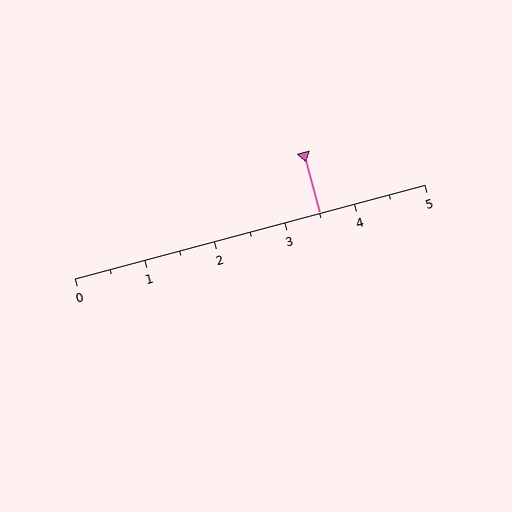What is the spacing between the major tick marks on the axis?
The major ticks are spaced 1 apart.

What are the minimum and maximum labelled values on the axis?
The axis runs from 0 to 5.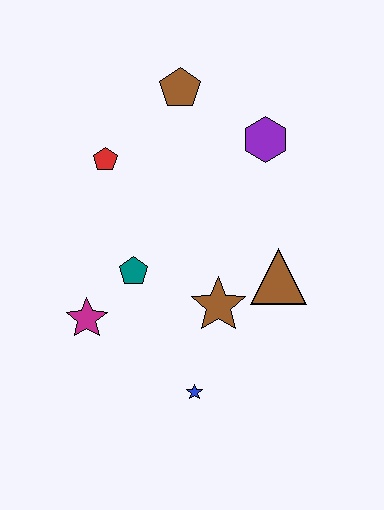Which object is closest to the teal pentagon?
The magenta star is closest to the teal pentagon.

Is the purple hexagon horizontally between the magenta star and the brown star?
No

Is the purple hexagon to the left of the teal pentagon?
No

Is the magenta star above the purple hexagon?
No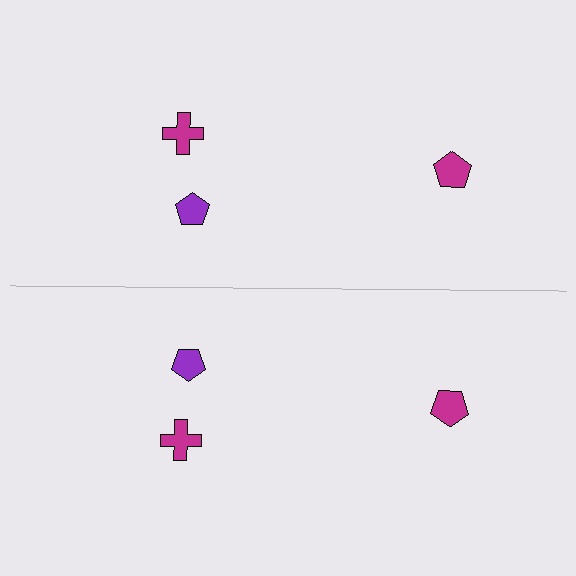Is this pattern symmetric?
Yes, this pattern has bilateral (reflection) symmetry.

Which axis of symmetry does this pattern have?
The pattern has a horizontal axis of symmetry running through the center of the image.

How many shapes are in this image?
There are 6 shapes in this image.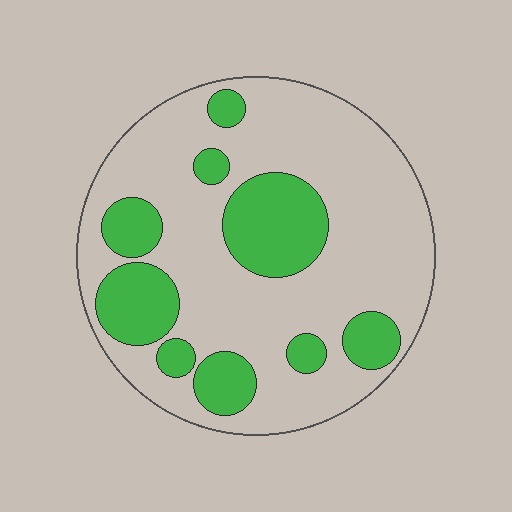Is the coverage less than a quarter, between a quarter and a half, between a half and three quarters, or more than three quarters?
Between a quarter and a half.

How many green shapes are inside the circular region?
9.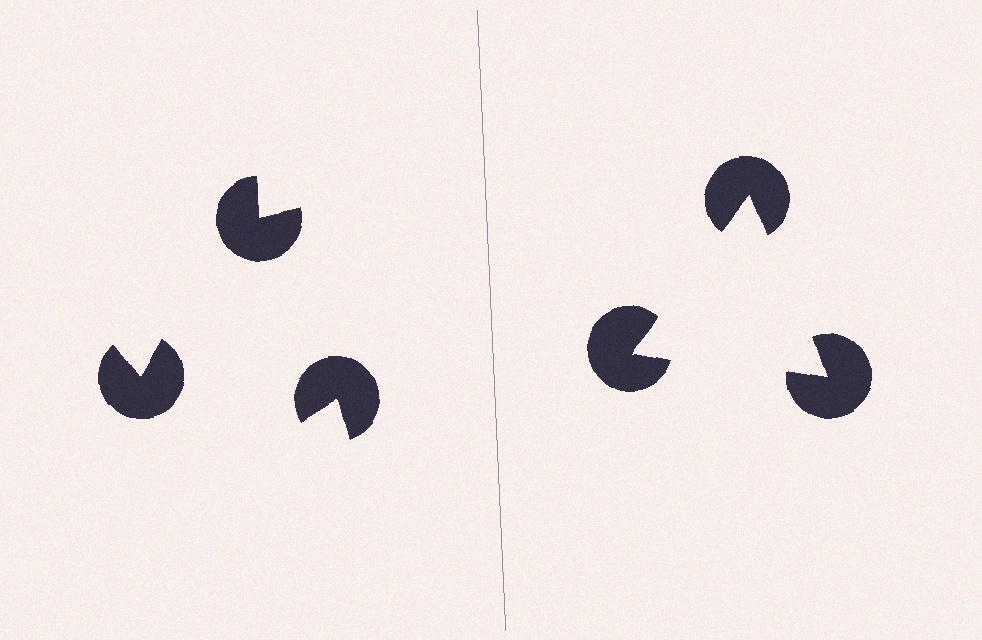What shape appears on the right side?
An illusory triangle.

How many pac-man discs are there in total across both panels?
6 — 3 on each side.